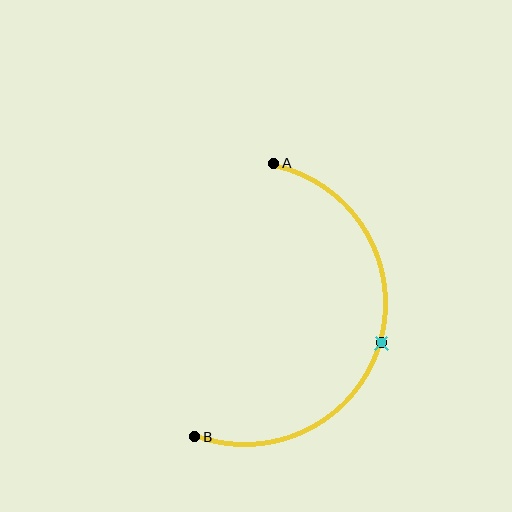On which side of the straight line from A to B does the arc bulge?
The arc bulges to the right of the straight line connecting A and B.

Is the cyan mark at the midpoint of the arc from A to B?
Yes. The cyan mark lies on the arc at equal arc-length from both A and B — it is the arc midpoint.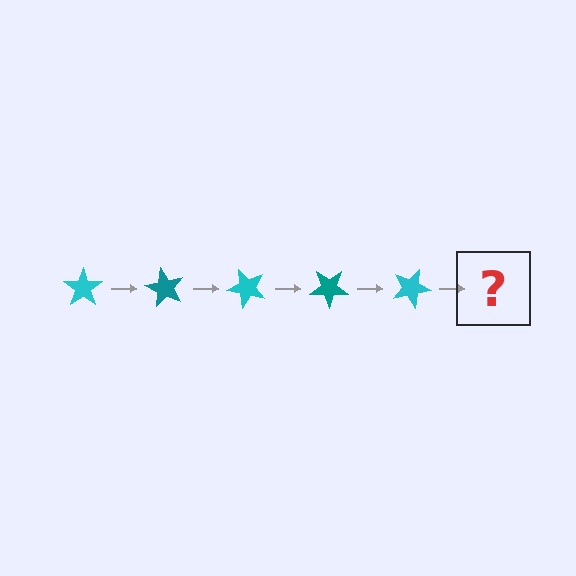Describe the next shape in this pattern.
It should be a teal star, rotated 300 degrees from the start.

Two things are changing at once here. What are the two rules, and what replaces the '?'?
The two rules are that it rotates 60 degrees each step and the color cycles through cyan and teal. The '?' should be a teal star, rotated 300 degrees from the start.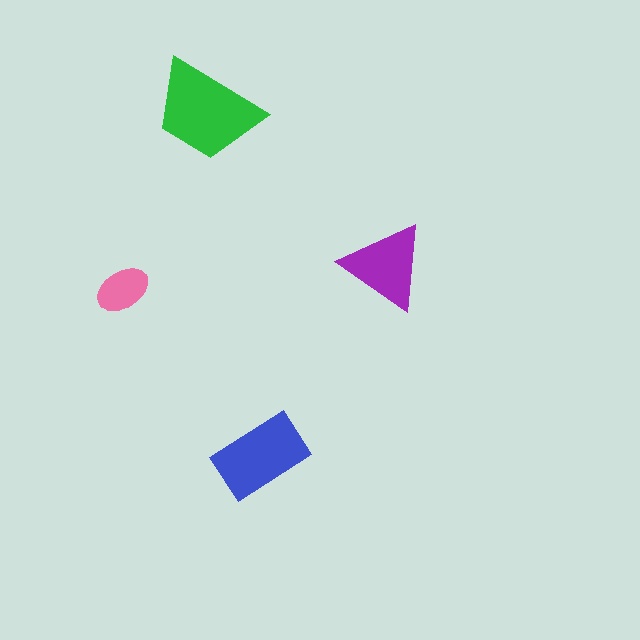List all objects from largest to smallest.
The green trapezoid, the blue rectangle, the purple triangle, the pink ellipse.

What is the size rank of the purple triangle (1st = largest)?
3rd.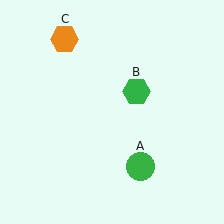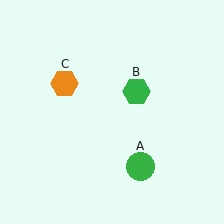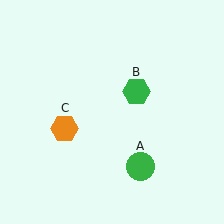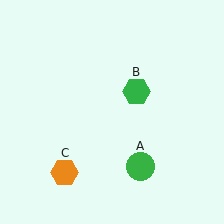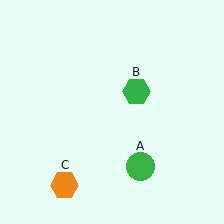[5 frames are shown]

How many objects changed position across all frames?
1 object changed position: orange hexagon (object C).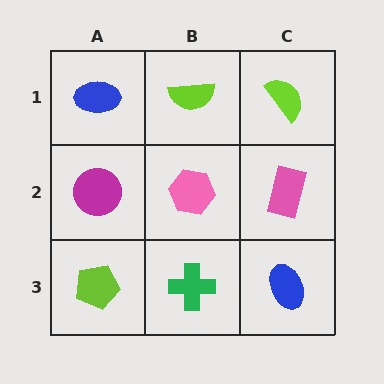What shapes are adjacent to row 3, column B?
A pink hexagon (row 2, column B), a lime pentagon (row 3, column A), a blue ellipse (row 3, column C).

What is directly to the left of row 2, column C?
A pink hexagon.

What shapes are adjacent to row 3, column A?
A magenta circle (row 2, column A), a green cross (row 3, column B).